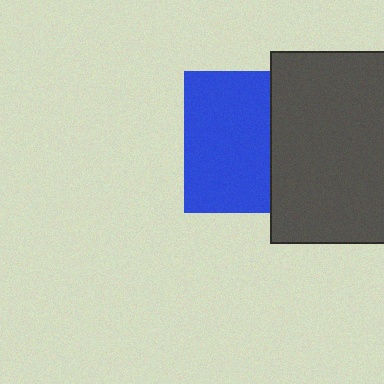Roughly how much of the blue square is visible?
About half of it is visible (roughly 61%).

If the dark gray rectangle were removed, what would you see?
You would see the complete blue square.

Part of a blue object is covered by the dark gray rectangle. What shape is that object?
It is a square.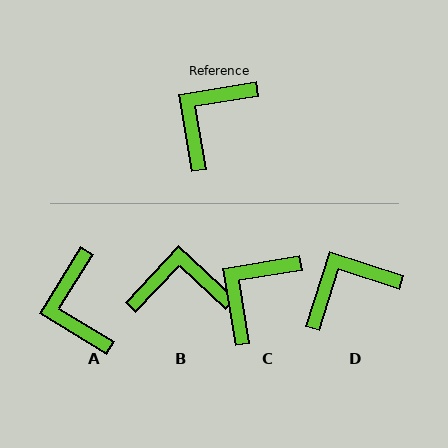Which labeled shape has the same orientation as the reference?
C.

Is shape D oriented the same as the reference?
No, it is off by about 27 degrees.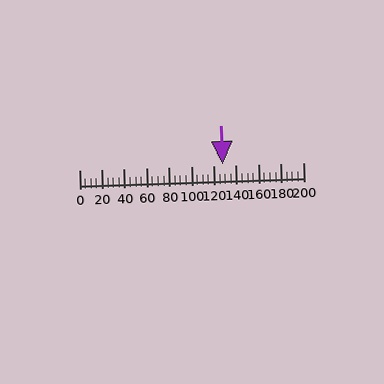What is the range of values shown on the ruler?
The ruler shows values from 0 to 200.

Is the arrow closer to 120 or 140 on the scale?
The arrow is closer to 120.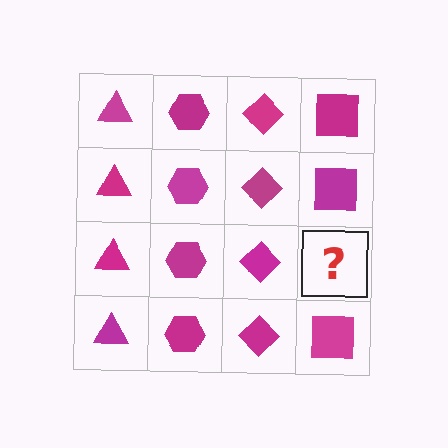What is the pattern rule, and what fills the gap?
The rule is that each column has a consistent shape. The gap should be filled with a magenta square.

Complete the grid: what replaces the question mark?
The question mark should be replaced with a magenta square.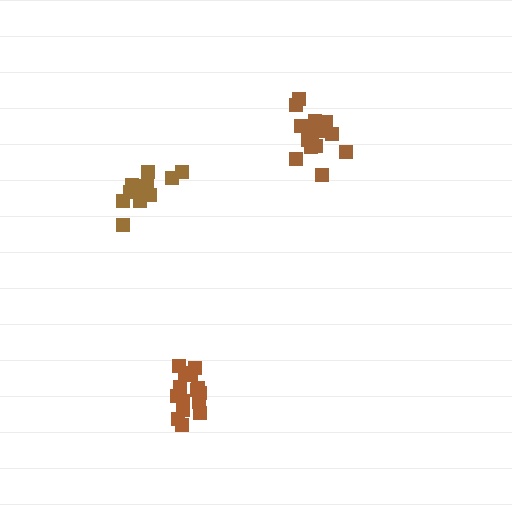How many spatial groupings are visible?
There are 3 spatial groupings.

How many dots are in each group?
Group 1: 15 dots, Group 2: 12 dots, Group 3: 15 dots (42 total).